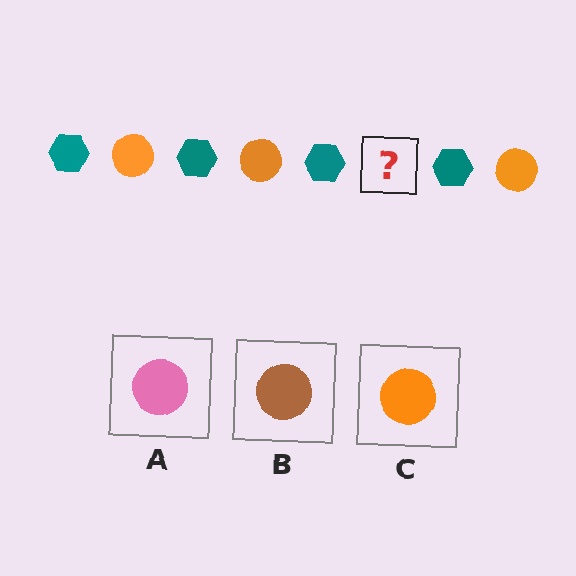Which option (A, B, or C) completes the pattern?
C.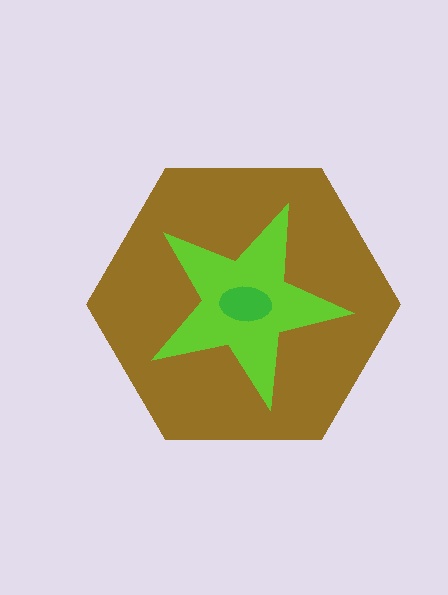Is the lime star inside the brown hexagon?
Yes.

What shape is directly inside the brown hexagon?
The lime star.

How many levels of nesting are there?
3.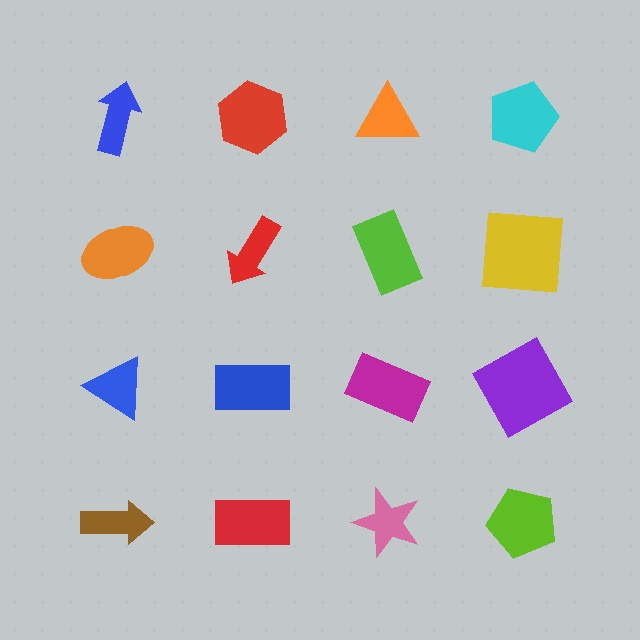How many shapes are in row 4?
4 shapes.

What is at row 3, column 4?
A purple square.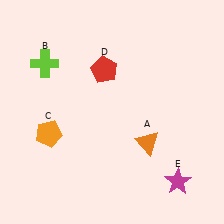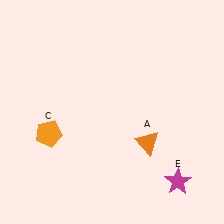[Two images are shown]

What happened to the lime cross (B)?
The lime cross (B) was removed in Image 2. It was in the top-left area of Image 1.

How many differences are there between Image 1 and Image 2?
There are 2 differences between the two images.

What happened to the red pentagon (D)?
The red pentagon (D) was removed in Image 2. It was in the top-left area of Image 1.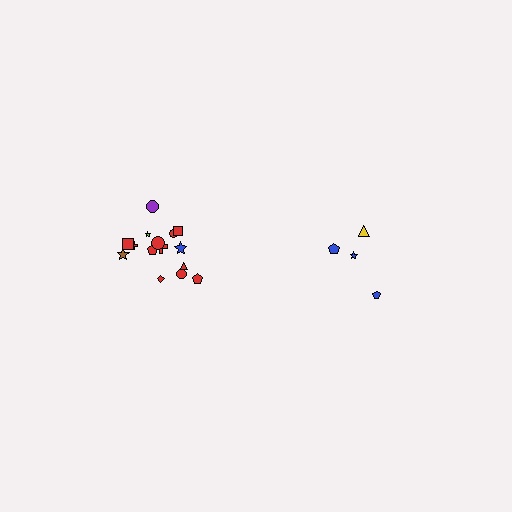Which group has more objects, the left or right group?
The left group.